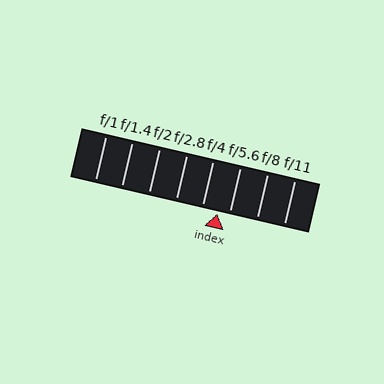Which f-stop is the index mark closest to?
The index mark is closest to f/5.6.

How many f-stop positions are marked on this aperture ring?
There are 8 f-stop positions marked.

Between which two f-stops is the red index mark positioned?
The index mark is between f/4 and f/5.6.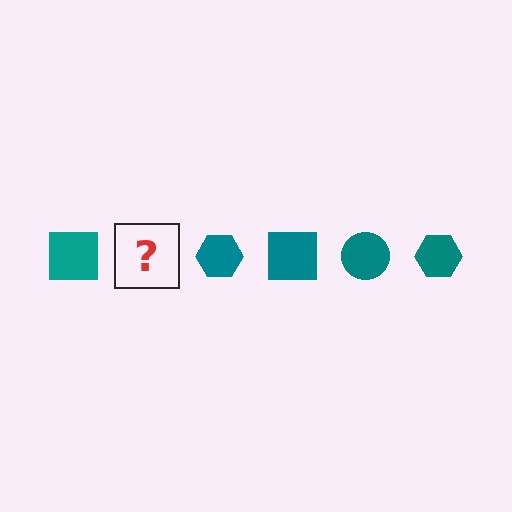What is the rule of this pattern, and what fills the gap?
The rule is that the pattern cycles through square, circle, hexagon shapes in teal. The gap should be filled with a teal circle.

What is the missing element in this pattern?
The missing element is a teal circle.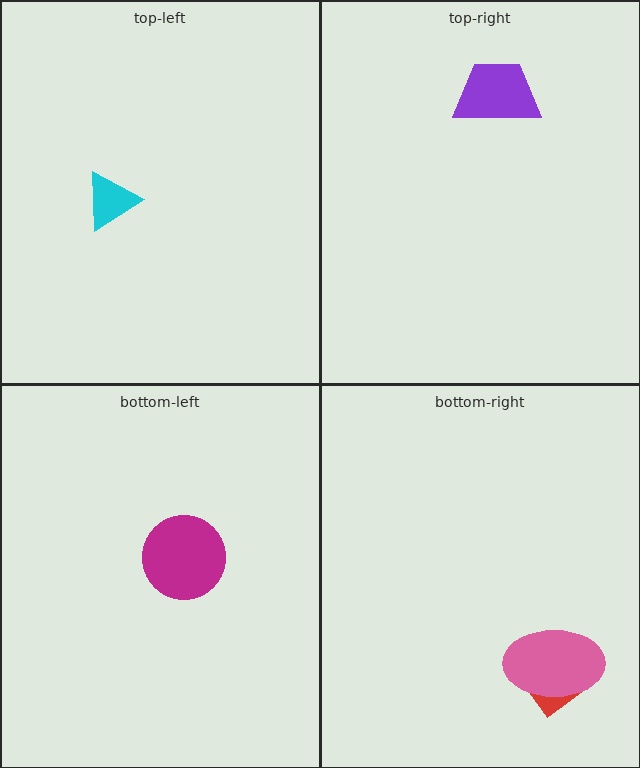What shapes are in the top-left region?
The cyan triangle.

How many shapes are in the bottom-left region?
1.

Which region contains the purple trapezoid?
The top-right region.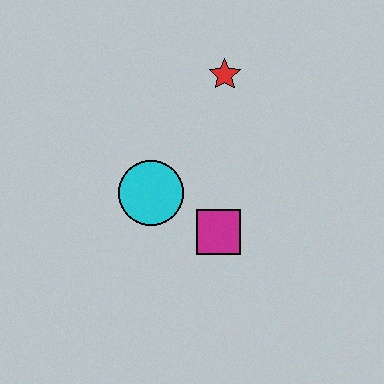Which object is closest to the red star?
The cyan circle is closest to the red star.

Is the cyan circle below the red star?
Yes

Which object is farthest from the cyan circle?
The red star is farthest from the cyan circle.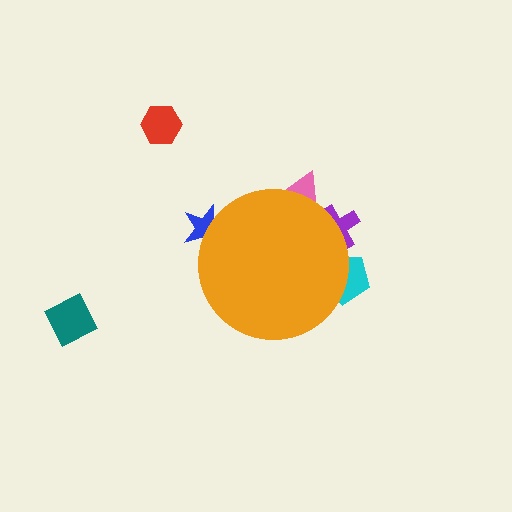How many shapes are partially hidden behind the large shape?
4 shapes are partially hidden.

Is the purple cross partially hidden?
Yes, the purple cross is partially hidden behind the orange circle.